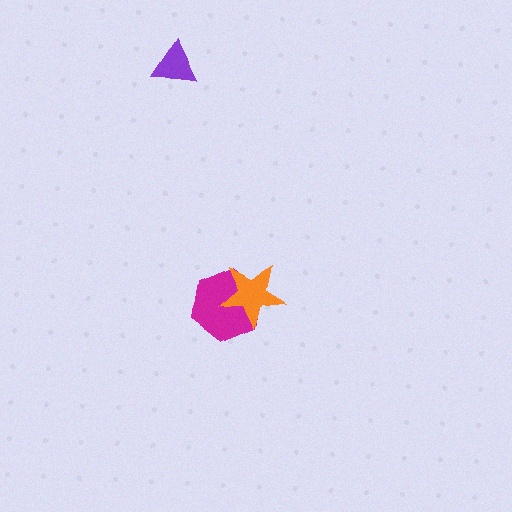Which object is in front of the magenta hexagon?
The orange star is in front of the magenta hexagon.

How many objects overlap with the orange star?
1 object overlaps with the orange star.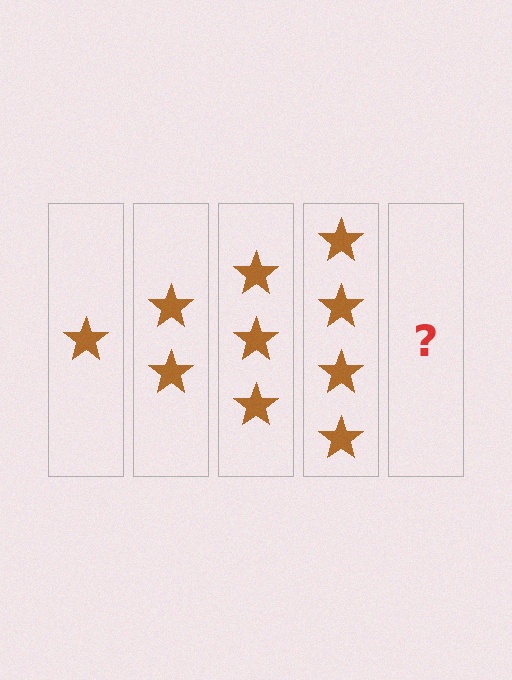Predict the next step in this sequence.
The next step is 5 stars.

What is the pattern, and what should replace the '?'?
The pattern is that each step adds one more star. The '?' should be 5 stars.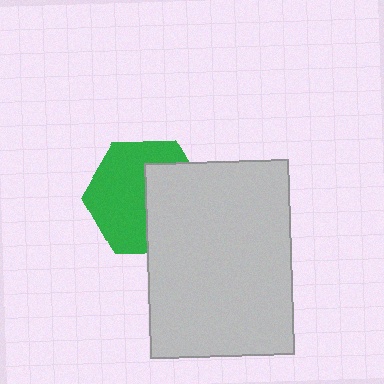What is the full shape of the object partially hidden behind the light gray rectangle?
The partially hidden object is a green hexagon.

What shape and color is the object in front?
The object in front is a light gray rectangle.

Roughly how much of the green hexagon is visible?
About half of it is visible (roughly 58%).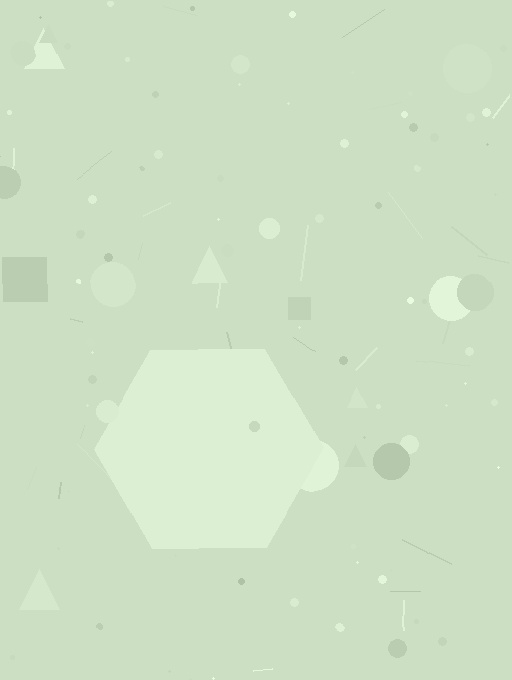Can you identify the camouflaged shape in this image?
The camouflaged shape is a hexagon.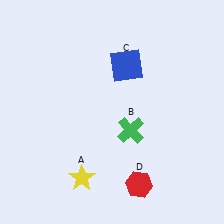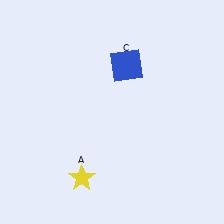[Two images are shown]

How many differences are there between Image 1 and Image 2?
There are 2 differences between the two images.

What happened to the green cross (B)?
The green cross (B) was removed in Image 2. It was in the bottom-right area of Image 1.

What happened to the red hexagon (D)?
The red hexagon (D) was removed in Image 2. It was in the bottom-right area of Image 1.